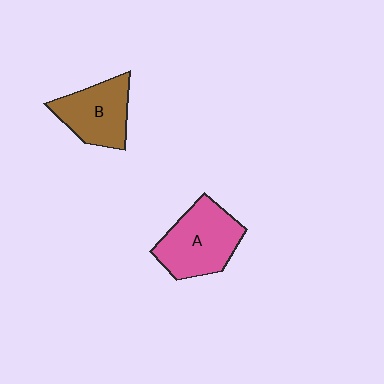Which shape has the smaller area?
Shape B (brown).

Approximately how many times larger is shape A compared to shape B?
Approximately 1.2 times.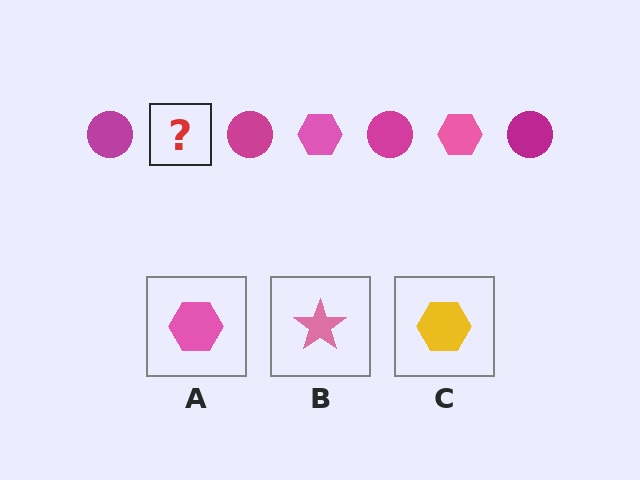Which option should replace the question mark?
Option A.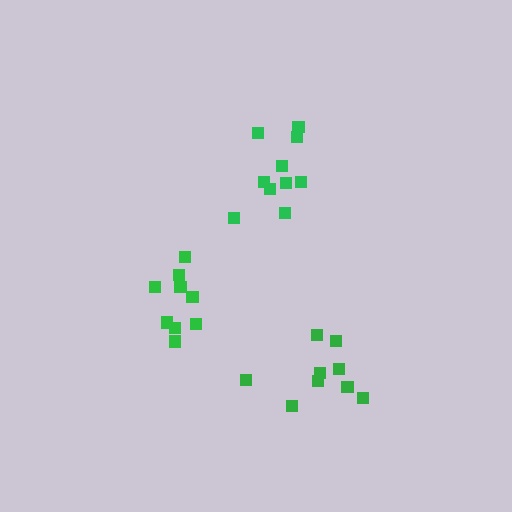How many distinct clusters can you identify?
There are 3 distinct clusters.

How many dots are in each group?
Group 1: 9 dots, Group 2: 10 dots, Group 3: 9 dots (28 total).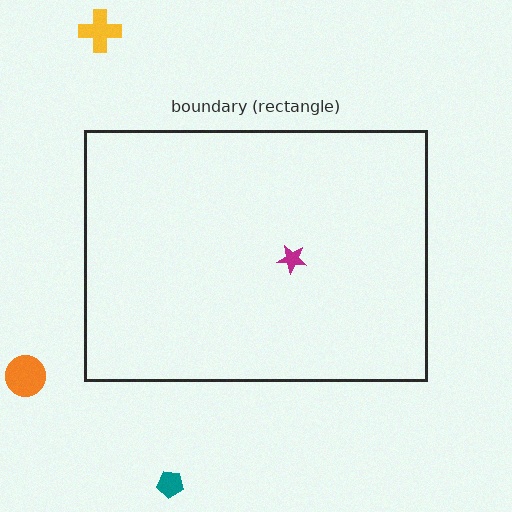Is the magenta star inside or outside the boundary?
Inside.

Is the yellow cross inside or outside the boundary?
Outside.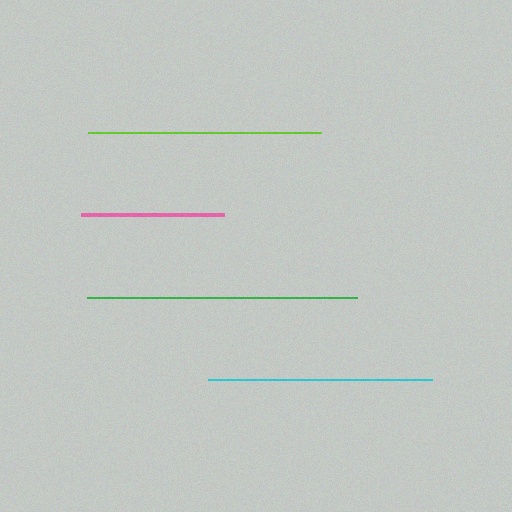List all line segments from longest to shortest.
From longest to shortest: green, lime, cyan, pink.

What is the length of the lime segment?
The lime segment is approximately 233 pixels long.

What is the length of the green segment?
The green segment is approximately 270 pixels long.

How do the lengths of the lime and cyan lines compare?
The lime and cyan lines are approximately the same length.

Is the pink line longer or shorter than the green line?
The green line is longer than the pink line.